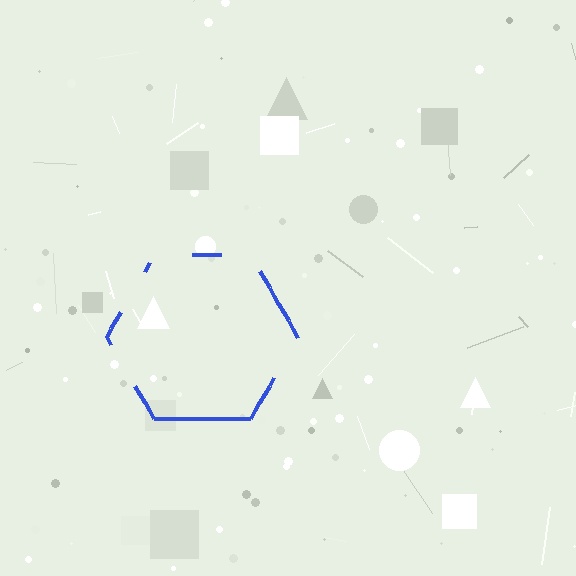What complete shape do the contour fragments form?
The contour fragments form a hexagon.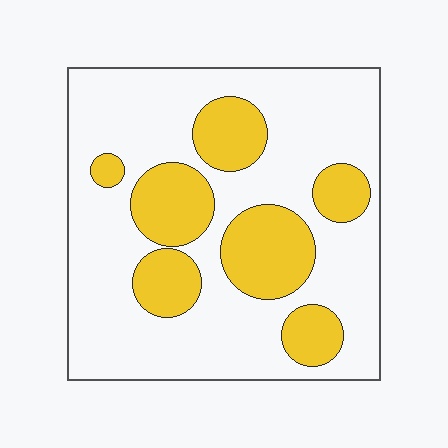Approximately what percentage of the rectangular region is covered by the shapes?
Approximately 30%.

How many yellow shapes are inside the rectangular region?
7.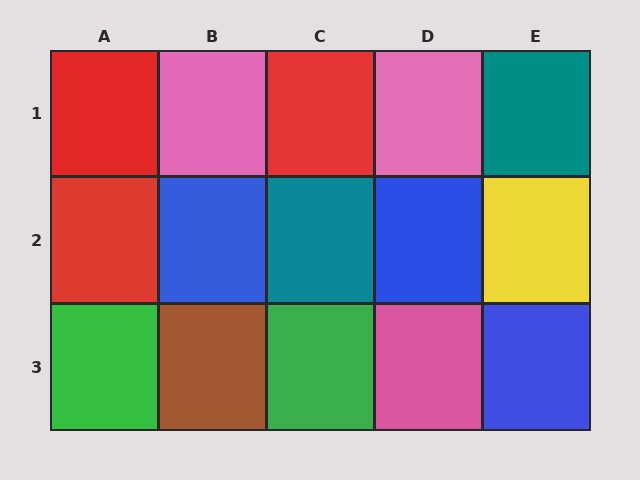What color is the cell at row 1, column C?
Red.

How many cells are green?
2 cells are green.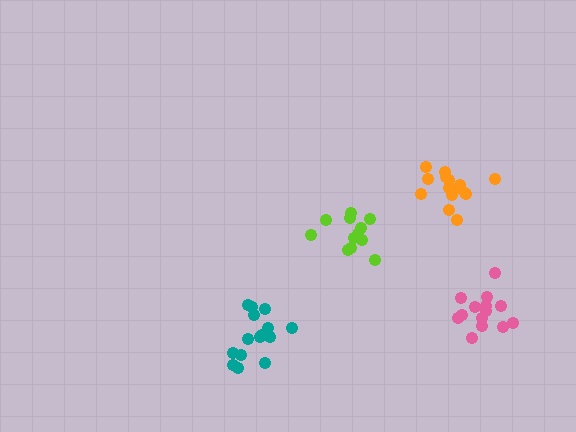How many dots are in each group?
Group 1: 15 dots, Group 2: 12 dots, Group 3: 15 dots, Group 4: 14 dots (56 total).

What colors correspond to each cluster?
The clusters are colored: teal, lime, orange, pink.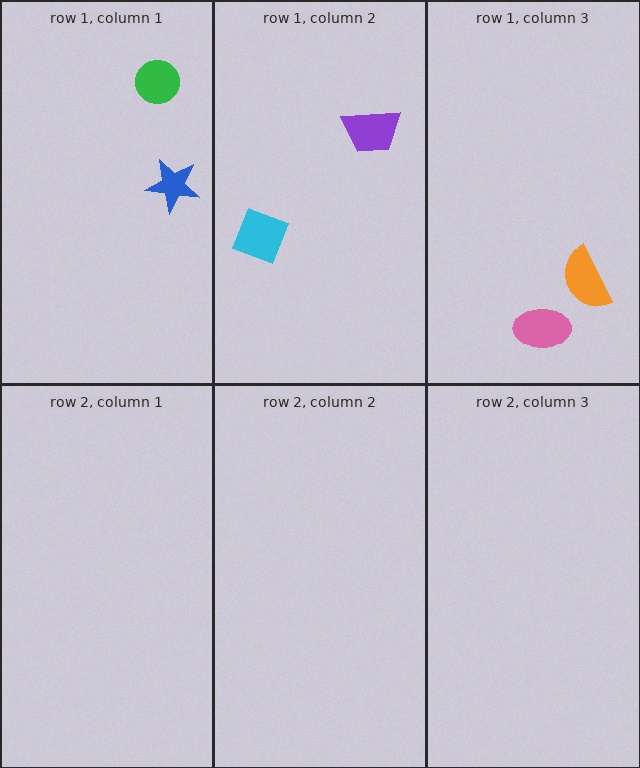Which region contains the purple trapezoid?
The row 1, column 2 region.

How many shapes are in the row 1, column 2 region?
2.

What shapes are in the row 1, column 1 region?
The green circle, the blue star.